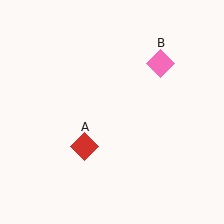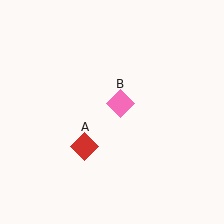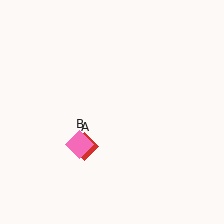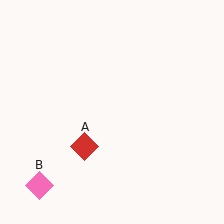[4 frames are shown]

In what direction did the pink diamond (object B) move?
The pink diamond (object B) moved down and to the left.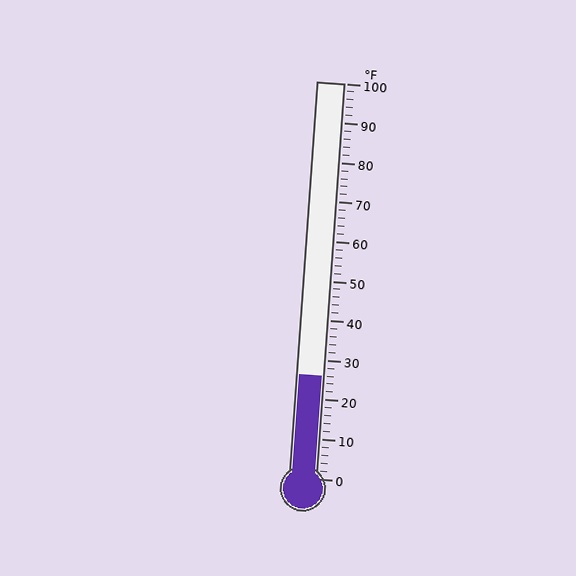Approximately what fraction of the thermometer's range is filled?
The thermometer is filled to approximately 25% of its range.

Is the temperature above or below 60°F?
The temperature is below 60°F.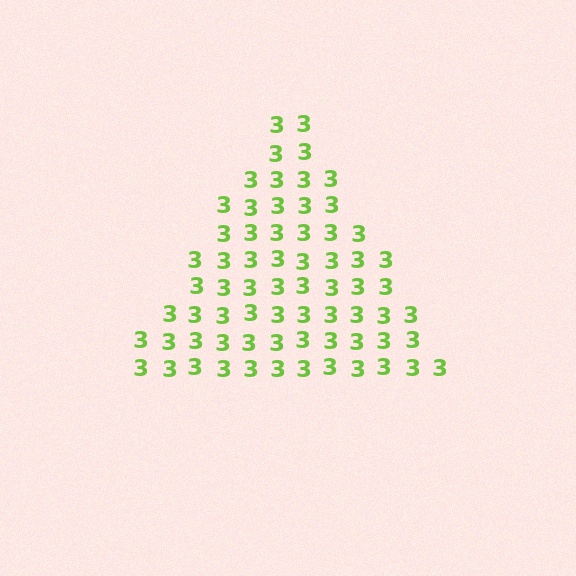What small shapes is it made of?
It is made of small digit 3's.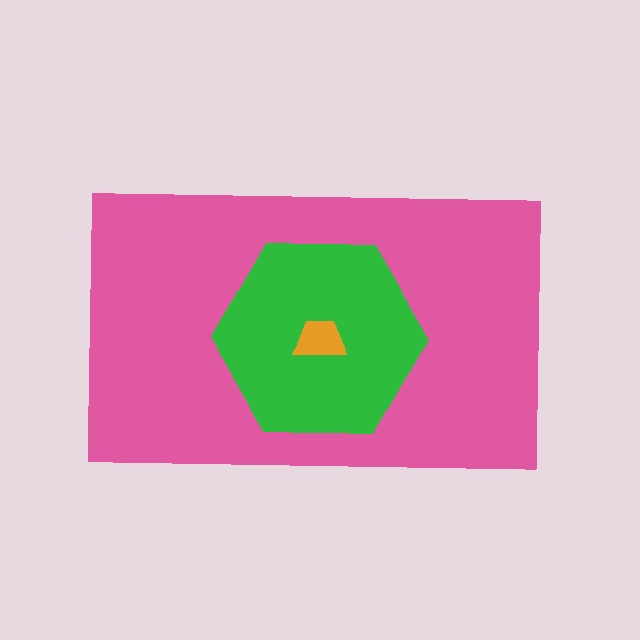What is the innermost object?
The orange trapezoid.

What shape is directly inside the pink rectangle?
The green hexagon.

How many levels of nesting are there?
3.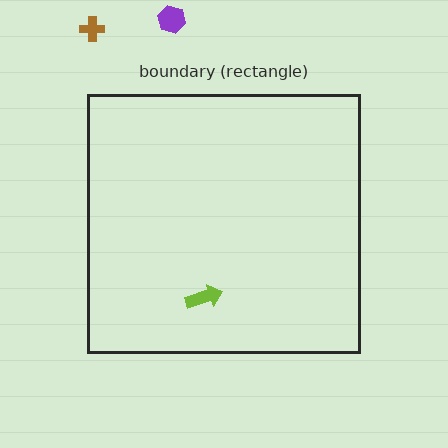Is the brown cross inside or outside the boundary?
Outside.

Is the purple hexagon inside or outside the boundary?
Outside.